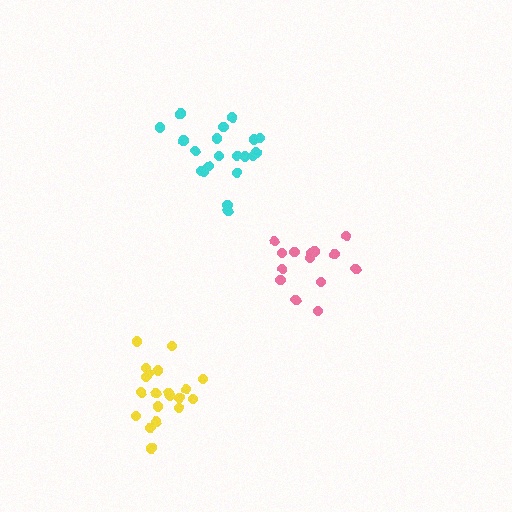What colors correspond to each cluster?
The clusters are colored: pink, cyan, yellow.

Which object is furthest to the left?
The yellow cluster is leftmost.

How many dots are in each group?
Group 1: 14 dots, Group 2: 20 dots, Group 3: 20 dots (54 total).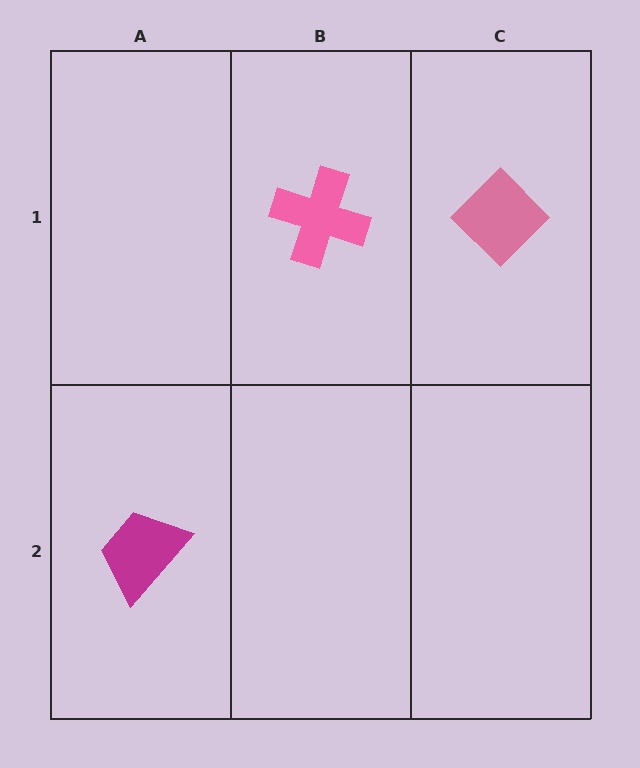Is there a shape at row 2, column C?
No, that cell is empty.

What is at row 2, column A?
A magenta trapezoid.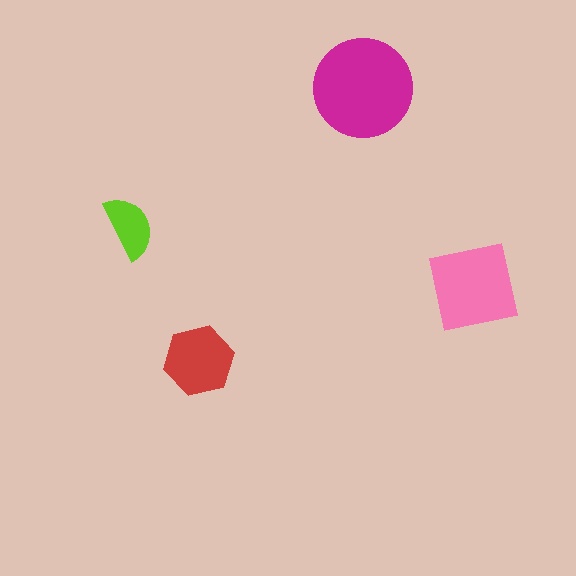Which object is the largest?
The magenta circle.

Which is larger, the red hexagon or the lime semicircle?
The red hexagon.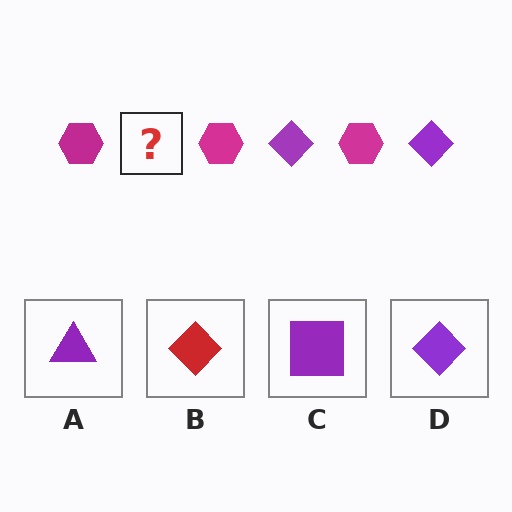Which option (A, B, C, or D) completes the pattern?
D.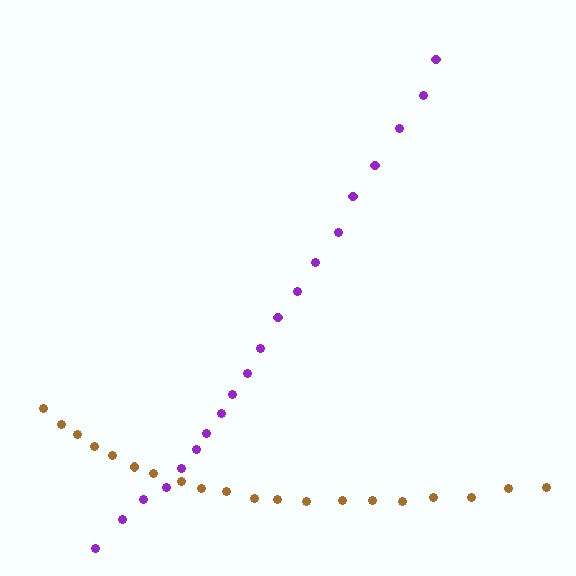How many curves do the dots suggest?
There are 2 distinct paths.